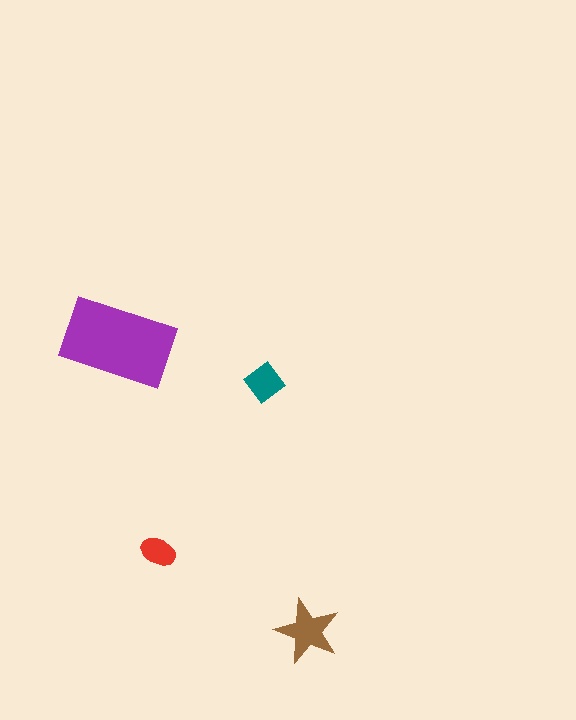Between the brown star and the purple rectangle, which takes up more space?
The purple rectangle.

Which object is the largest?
The purple rectangle.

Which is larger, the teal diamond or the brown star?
The brown star.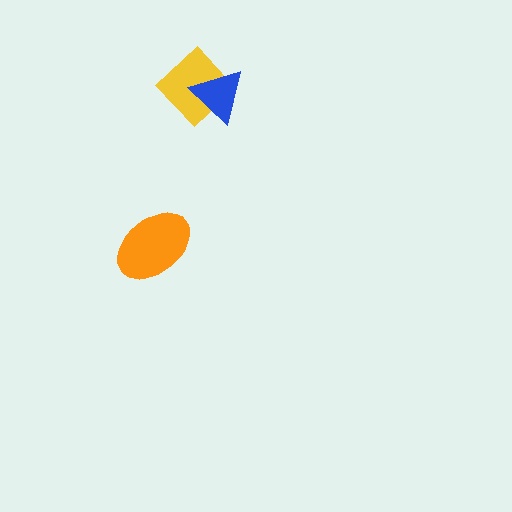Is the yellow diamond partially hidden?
Yes, it is partially covered by another shape.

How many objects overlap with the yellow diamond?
1 object overlaps with the yellow diamond.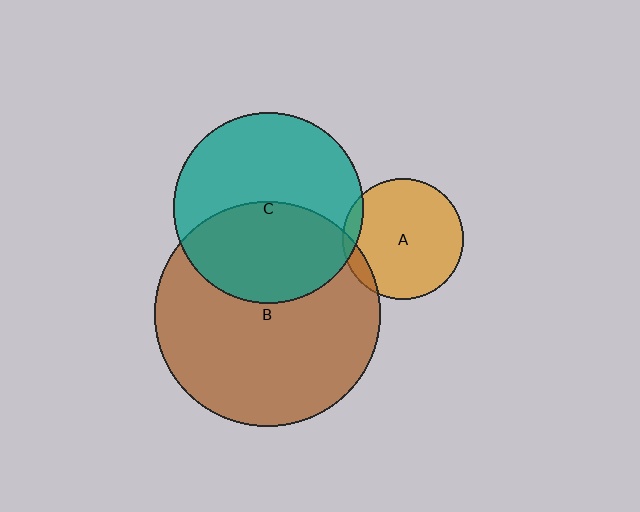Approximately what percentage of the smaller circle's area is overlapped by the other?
Approximately 5%.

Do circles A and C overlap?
Yes.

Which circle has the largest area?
Circle B (brown).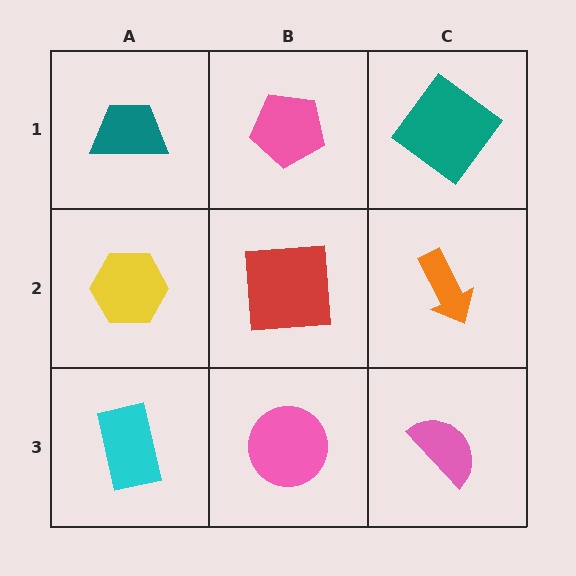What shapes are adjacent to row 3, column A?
A yellow hexagon (row 2, column A), a pink circle (row 3, column B).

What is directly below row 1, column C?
An orange arrow.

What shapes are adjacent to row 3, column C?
An orange arrow (row 2, column C), a pink circle (row 3, column B).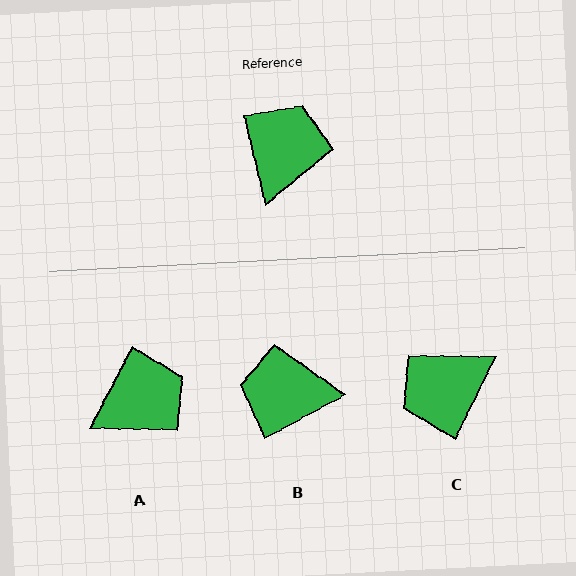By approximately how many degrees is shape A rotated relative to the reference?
Approximately 41 degrees clockwise.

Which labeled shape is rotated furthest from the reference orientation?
C, about 140 degrees away.